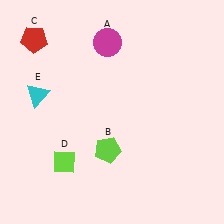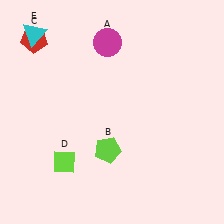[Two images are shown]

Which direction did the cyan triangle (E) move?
The cyan triangle (E) moved up.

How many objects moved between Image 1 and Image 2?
1 object moved between the two images.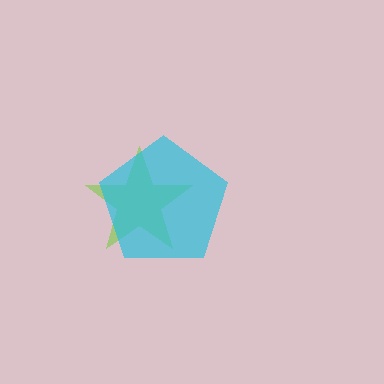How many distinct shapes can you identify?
There are 2 distinct shapes: a lime star, a cyan pentagon.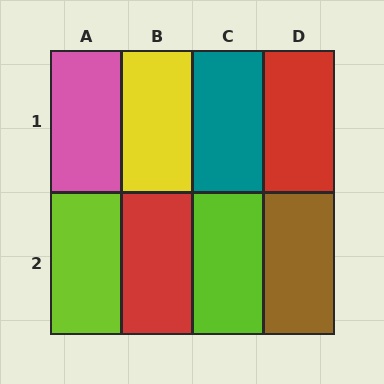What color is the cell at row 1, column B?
Yellow.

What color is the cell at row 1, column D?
Red.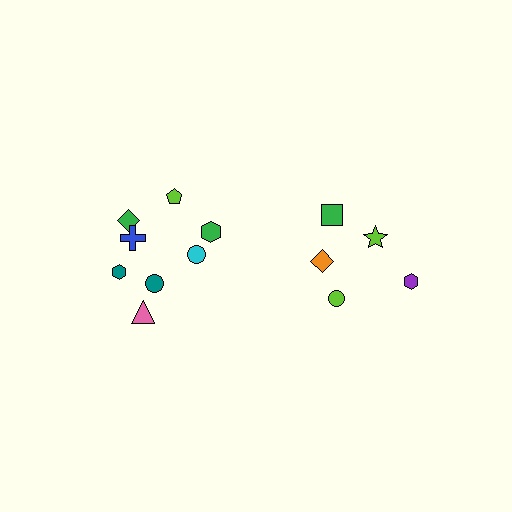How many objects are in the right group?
There are 5 objects.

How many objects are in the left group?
There are 8 objects.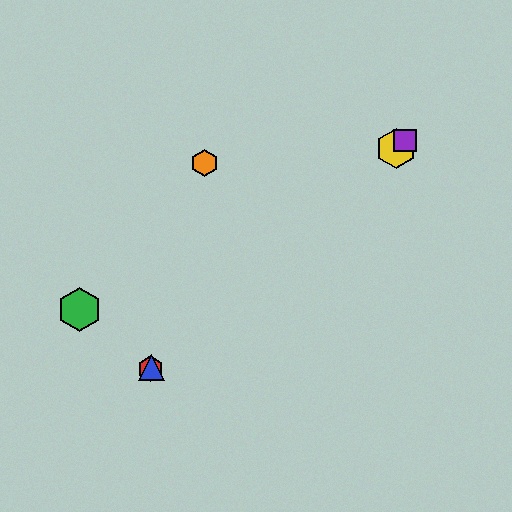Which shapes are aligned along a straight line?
The red hexagon, the blue triangle, the yellow hexagon, the purple square are aligned along a straight line.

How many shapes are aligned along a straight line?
4 shapes (the red hexagon, the blue triangle, the yellow hexagon, the purple square) are aligned along a straight line.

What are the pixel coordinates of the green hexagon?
The green hexagon is at (80, 309).